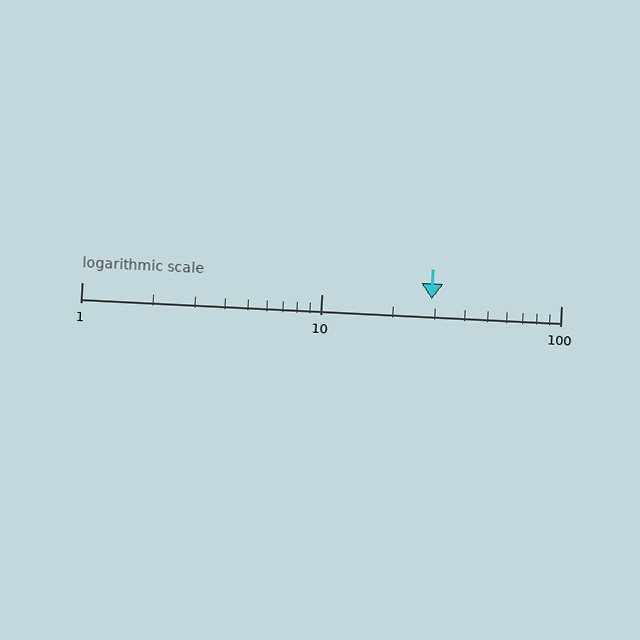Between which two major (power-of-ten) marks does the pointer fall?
The pointer is between 10 and 100.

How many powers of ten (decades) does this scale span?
The scale spans 2 decades, from 1 to 100.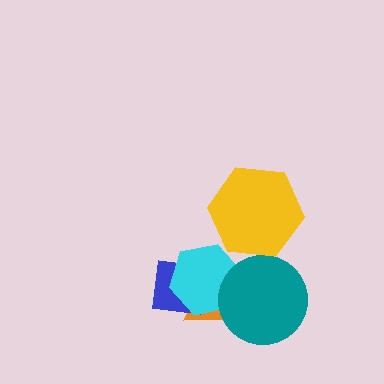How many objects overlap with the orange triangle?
3 objects overlap with the orange triangle.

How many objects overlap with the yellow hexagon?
0 objects overlap with the yellow hexagon.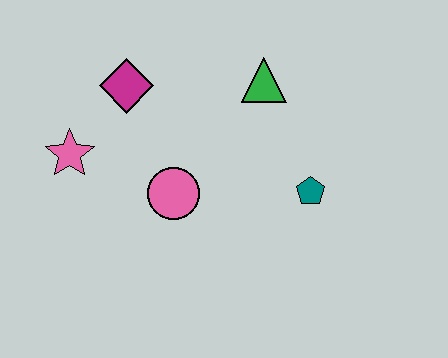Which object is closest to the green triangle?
The teal pentagon is closest to the green triangle.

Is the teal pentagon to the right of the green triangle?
Yes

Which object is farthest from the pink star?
The teal pentagon is farthest from the pink star.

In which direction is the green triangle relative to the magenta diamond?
The green triangle is to the right of the magenta diamond.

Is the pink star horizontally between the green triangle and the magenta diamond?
No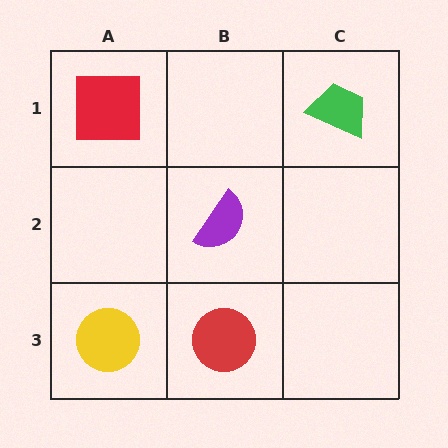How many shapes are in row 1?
2 shapes.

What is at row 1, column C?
A green trapezoid.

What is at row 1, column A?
A red square.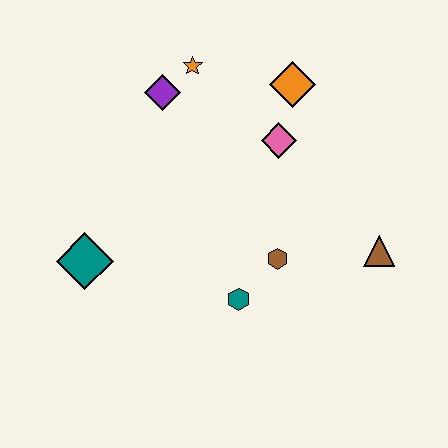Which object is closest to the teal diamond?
The teal hexagon is closest to the teal diamond.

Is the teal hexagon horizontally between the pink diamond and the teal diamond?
Yes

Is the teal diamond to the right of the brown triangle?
No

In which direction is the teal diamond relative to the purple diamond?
The teal diamond is below the purple diamond.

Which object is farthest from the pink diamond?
The teal diamond is farthest from the pink diamond.